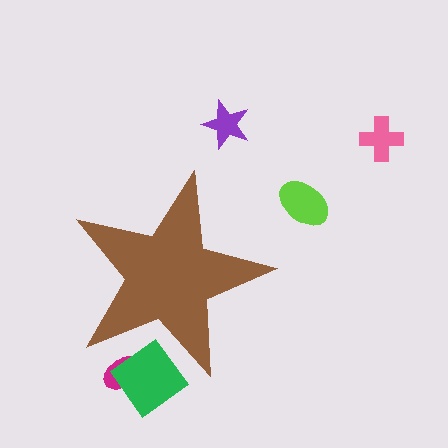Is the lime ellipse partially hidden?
No, the lime ellipse is fully visible.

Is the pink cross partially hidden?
No, the pink cross is fully visible.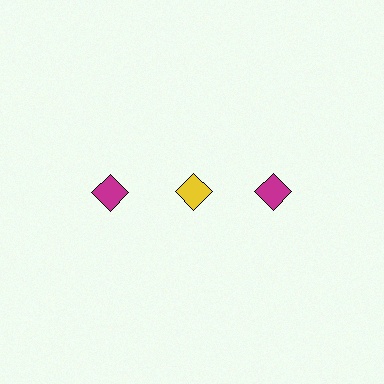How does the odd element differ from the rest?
It has a different color: yellow instead of magenta.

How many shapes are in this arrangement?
There are 3 shapes arranged in a grid pattern.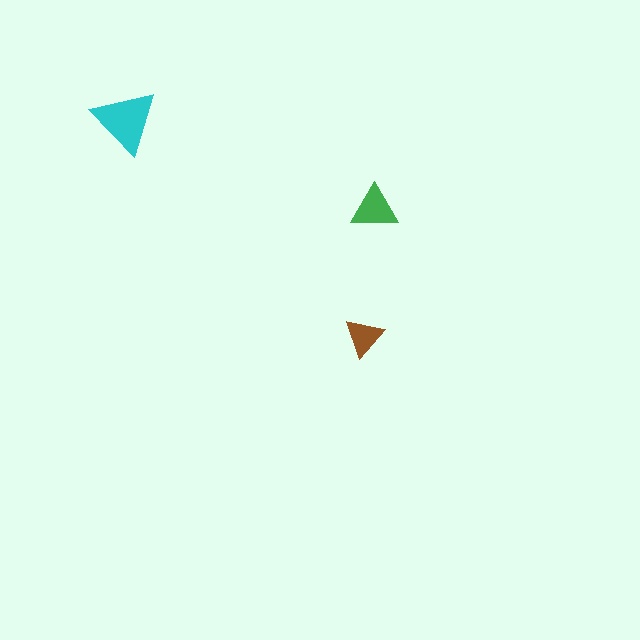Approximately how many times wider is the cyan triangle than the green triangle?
About 1.5 times wider.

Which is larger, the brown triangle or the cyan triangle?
The cyan one.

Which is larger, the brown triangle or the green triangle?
The green one.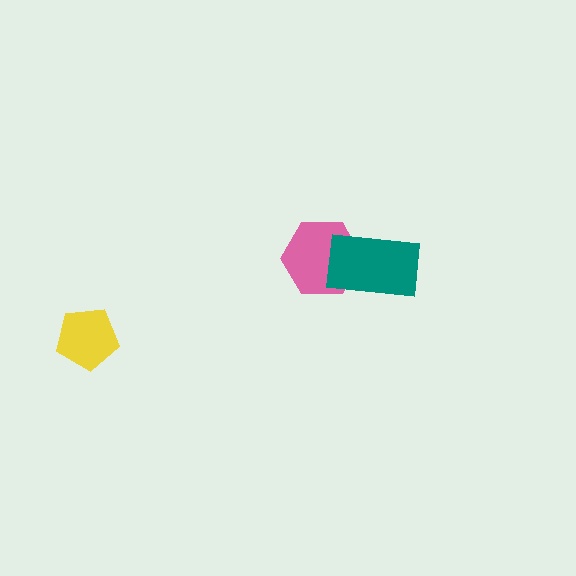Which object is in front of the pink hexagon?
The teal rectangle is in front of the pink hexagon.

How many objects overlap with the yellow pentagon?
0 objects overlap with the yellow pentagon.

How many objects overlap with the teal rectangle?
1 object overlaps with the teal rectangle.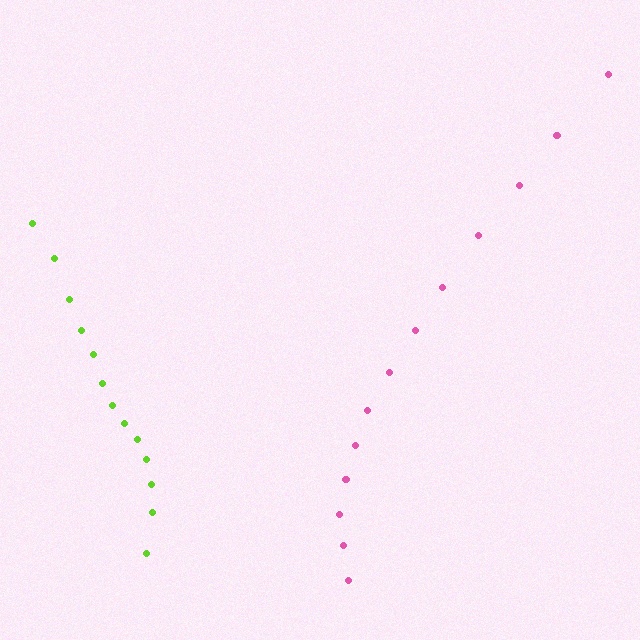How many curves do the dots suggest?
There are 2 distinct paths.